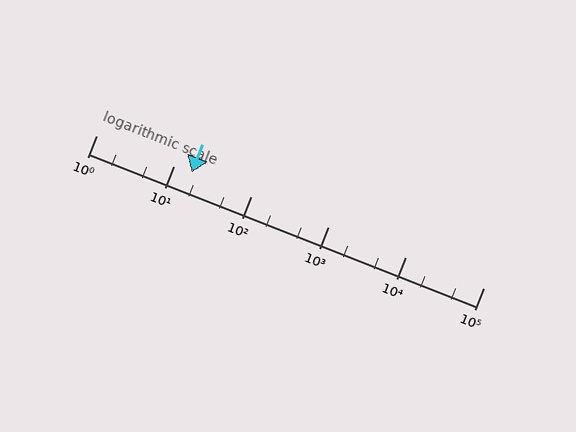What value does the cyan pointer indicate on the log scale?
The pointer indicates approximately 17.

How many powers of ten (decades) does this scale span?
The scale spans 5 decades, from 1 to 100000.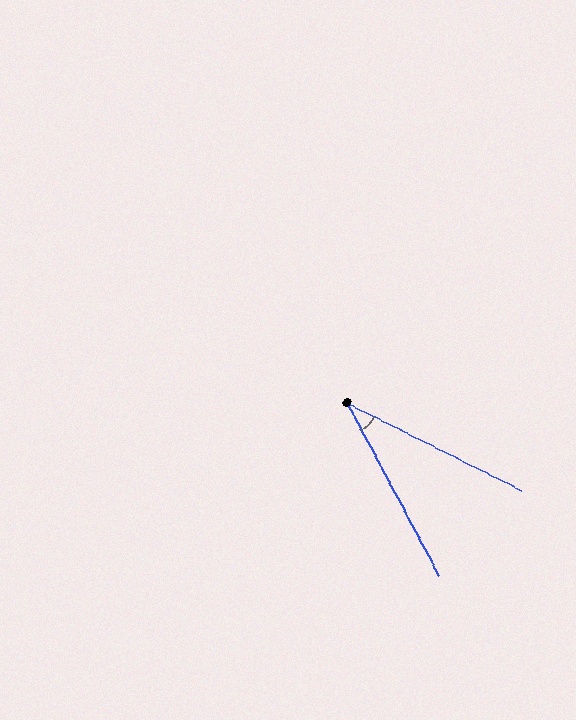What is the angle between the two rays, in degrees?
Approximately 36 degrees.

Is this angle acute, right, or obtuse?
It is acute.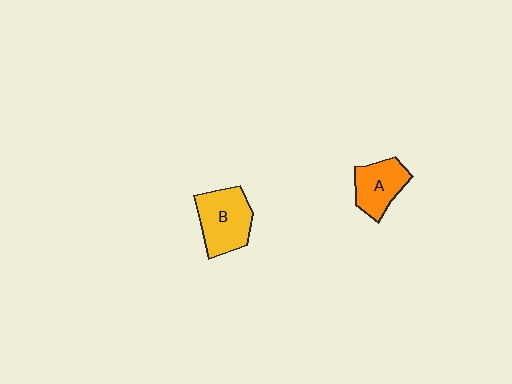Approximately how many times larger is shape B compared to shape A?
Approximately 1.3 times.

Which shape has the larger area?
Shape B (yellow).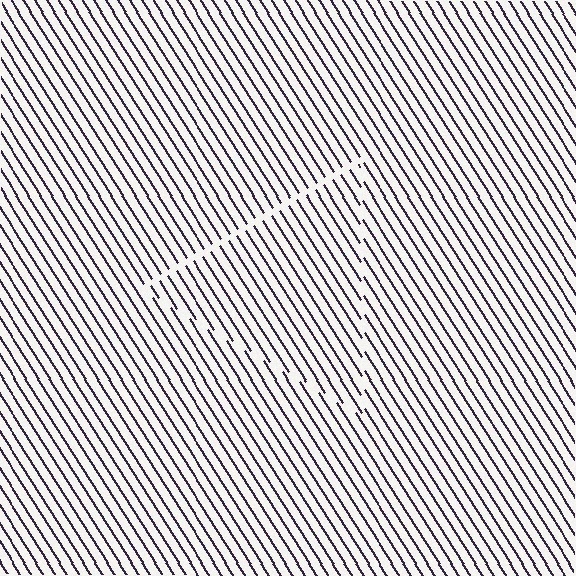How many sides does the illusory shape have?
3 sides — the line-ends trace a triangle.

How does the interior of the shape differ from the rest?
The interior of the shape contains the same grating, shifted by half a period — the contour is defined by the phase discontinuity where line-ends from the inner and outer gratings abut.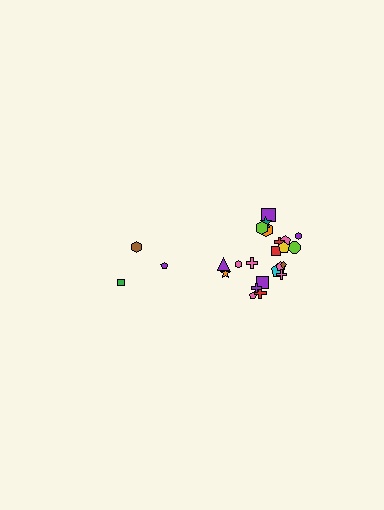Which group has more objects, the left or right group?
The right group.